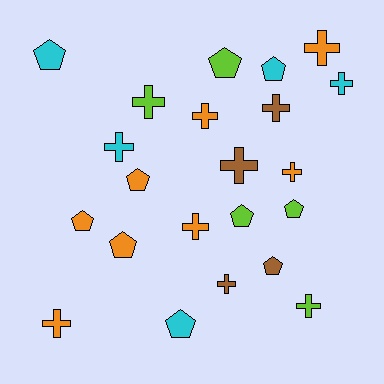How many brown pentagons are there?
There is 1 brown pentagon.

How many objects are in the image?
There are 22 objects.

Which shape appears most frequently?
Cross, with 12 objects.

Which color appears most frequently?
Orange, with 8 objects.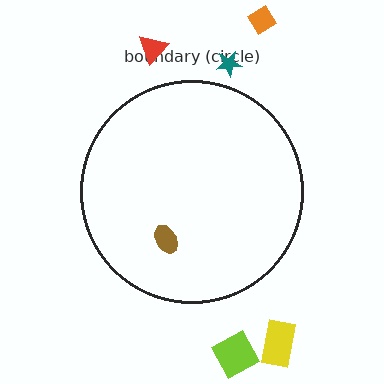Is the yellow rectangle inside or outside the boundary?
Outside.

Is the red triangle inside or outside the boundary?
Outside.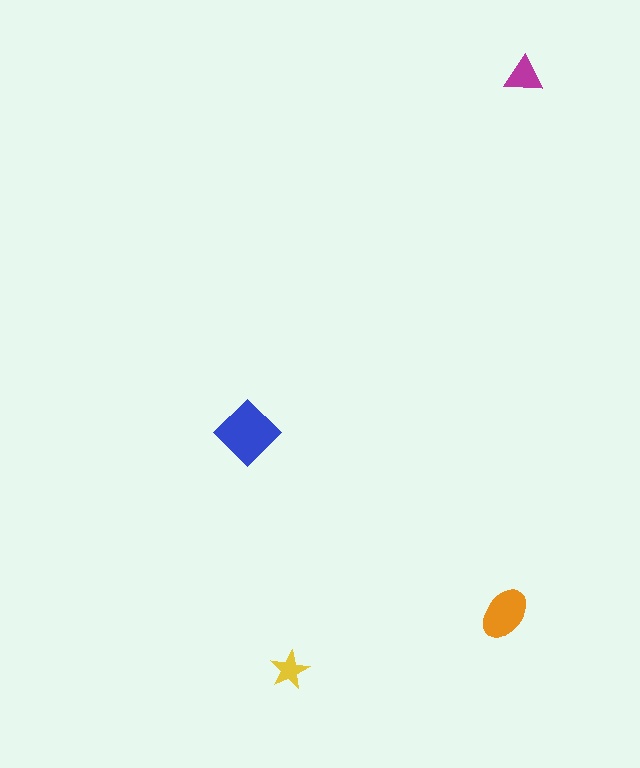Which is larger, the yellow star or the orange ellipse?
The orange ellipse.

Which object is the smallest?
The yellow star.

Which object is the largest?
The blue diamond.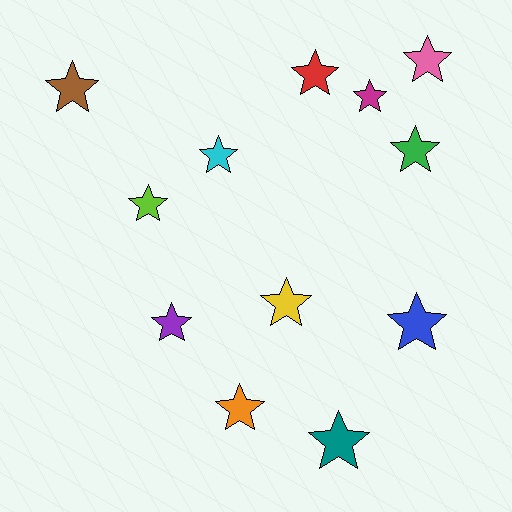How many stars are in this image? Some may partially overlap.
There are 12 stars.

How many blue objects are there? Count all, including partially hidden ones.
There is 1 blue object.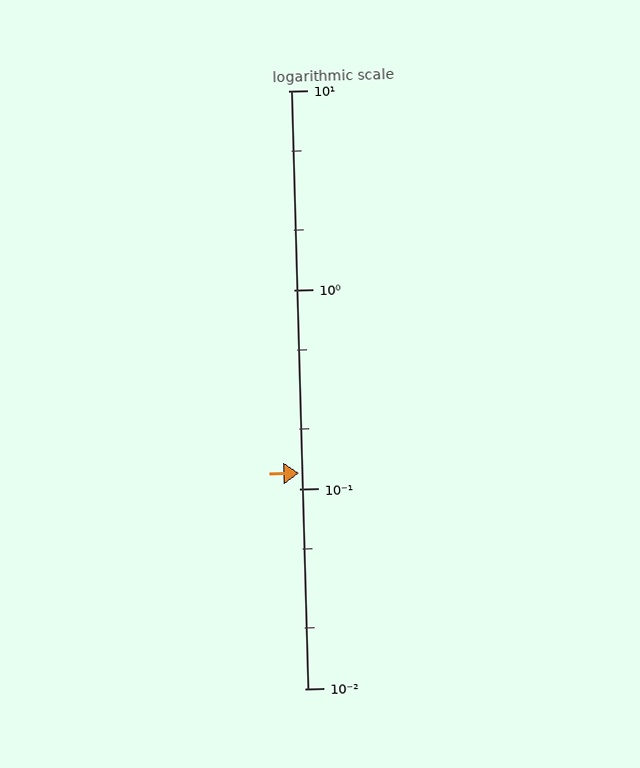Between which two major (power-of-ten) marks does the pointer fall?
The pointer is between 0.1 and 1.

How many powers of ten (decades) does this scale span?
The scale spans 3 decades, from 0.01 to 10.